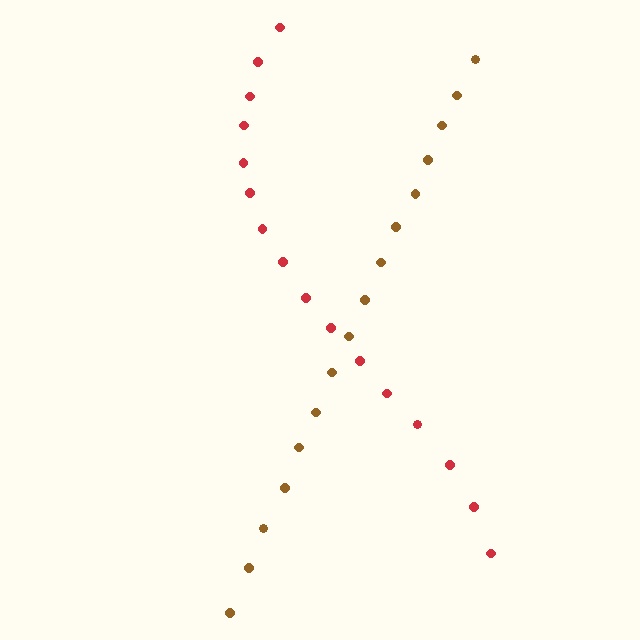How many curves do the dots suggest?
There are 2 distinct paths.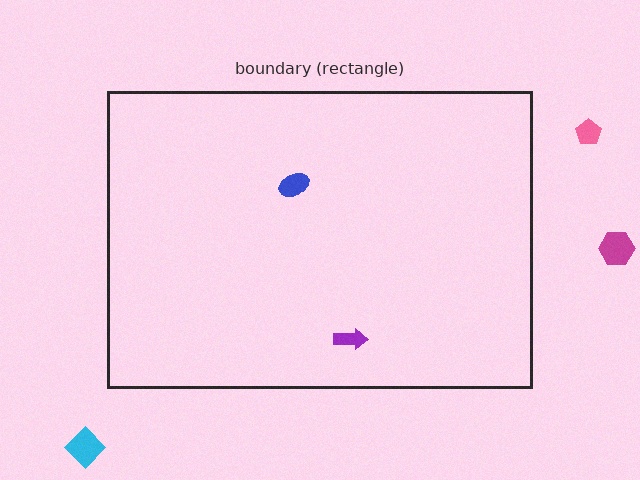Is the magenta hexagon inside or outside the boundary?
Outside.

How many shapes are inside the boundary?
2 inside, 3 outside.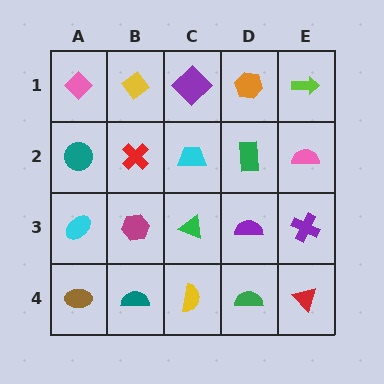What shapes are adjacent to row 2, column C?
A purple diamond (row 1, column C), a green triangle (row 3, column C), a red cross (row 2, column B), a green rectangle (row 2, column D).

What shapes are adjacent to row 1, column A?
A teal circle (row 2, column A), a yellow diamond (row 1, column B).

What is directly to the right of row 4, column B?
A yellow semicircle.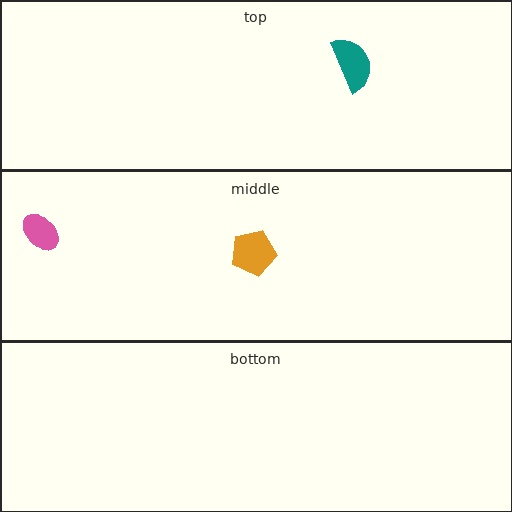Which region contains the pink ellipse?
The middle region.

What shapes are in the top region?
The teal semicircle.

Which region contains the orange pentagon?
The middle region.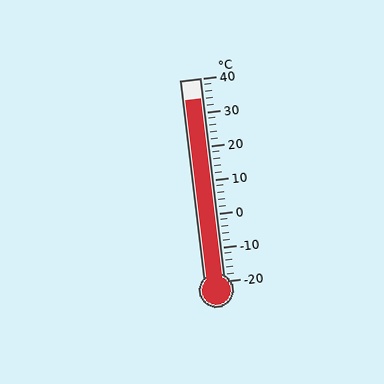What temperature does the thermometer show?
The thermometer shows approximately 34°C.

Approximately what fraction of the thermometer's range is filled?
The thermometer is filled to approximately 90% of its range.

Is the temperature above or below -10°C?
The temperature is above -10°C.